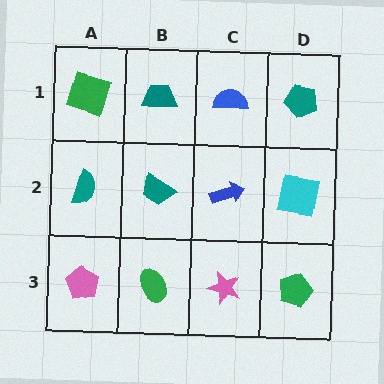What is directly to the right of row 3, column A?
A green ellipse.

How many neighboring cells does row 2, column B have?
4.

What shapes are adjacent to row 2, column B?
A teal trapezoid (row 1, column B), a green ellipse (row 3, column B), a teal semicircle (row 2, column A), a blue arrow (row 2, column C).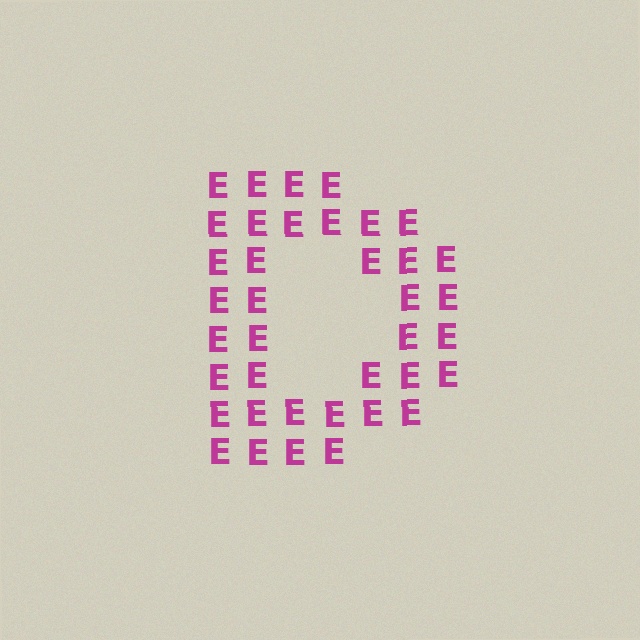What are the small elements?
The small elements are letter E's.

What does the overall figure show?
The overall figure shows the letter D.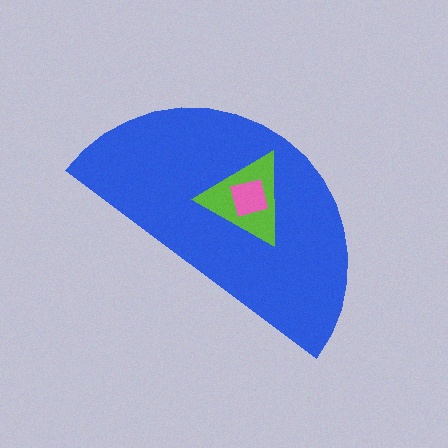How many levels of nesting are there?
3.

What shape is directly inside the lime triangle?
The pink square.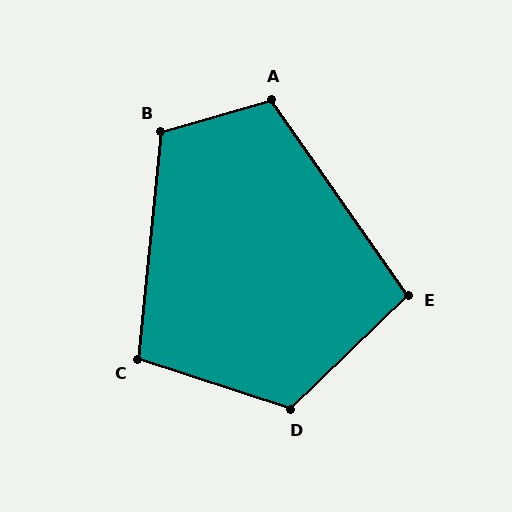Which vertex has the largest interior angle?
D, at approximately 118 degrees.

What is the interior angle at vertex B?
Approximately 112 degrees (obtuse).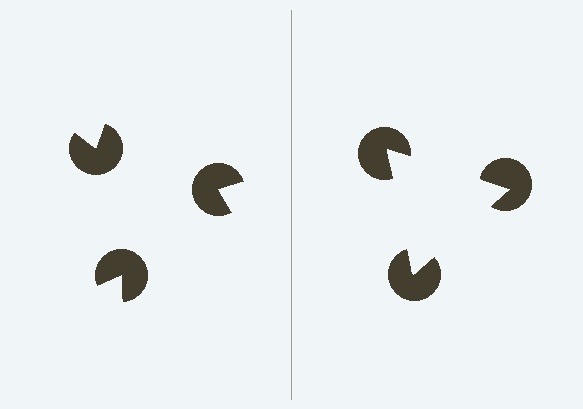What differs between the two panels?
The pac-man discs are positioned identically on both sides; only the wedge orientations differ. On the right they align to a triangle; on the left they are misaligned.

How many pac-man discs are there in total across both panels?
6 — 3 on each side.